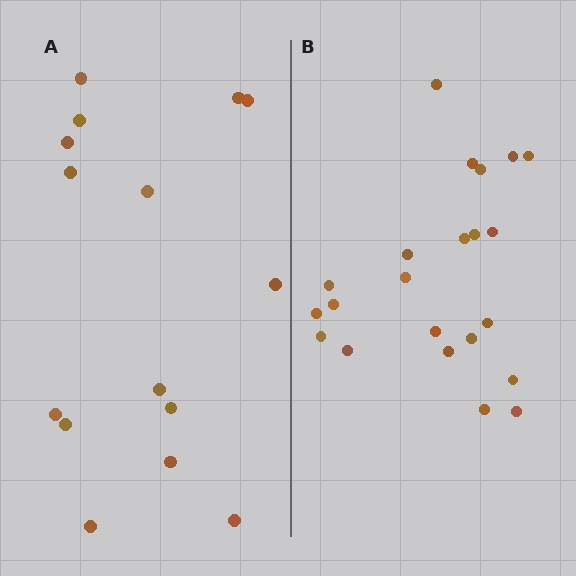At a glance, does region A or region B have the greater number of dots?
Region B (the right region) has more dots.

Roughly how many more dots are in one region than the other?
Region B has roughly 8 or so more dots than region A.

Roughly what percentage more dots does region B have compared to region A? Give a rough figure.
About 45% more.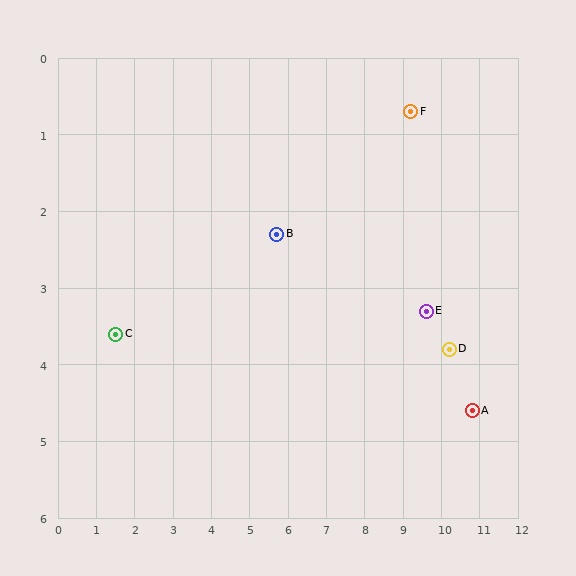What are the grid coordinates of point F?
Point F is at approximately (9.2, 0.7).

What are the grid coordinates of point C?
Point C is at approximately (1.5, 3.6).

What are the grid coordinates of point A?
Point A is at approximately (10.8, 4.6).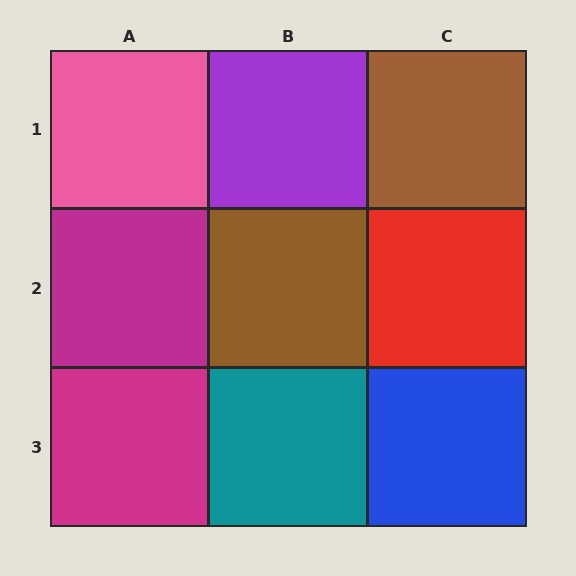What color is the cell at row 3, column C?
Blue.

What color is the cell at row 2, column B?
Brown.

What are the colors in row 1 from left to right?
Pink, purple, brown.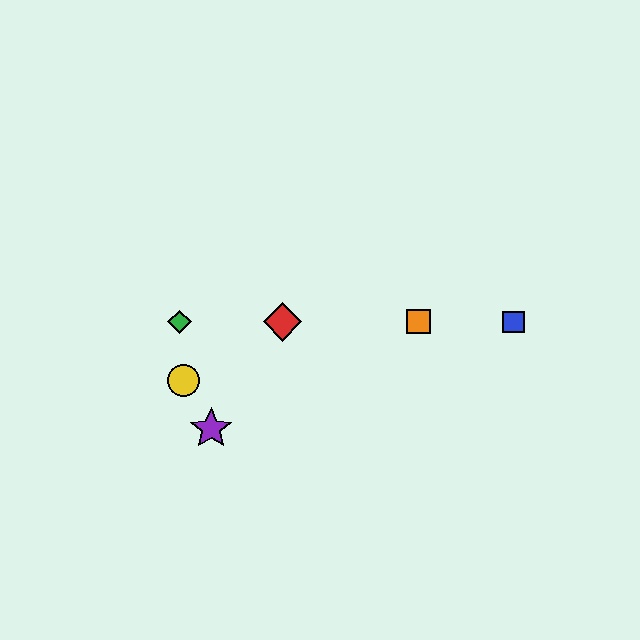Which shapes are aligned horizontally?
The red diamond, the blue square, the green diamond, the orange square are aligned horizontally.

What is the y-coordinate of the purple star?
The purple star is at y≈429.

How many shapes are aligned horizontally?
4 shapes (the red diamond, the blue square, the green diamond, the orange square) are aligned horizontally.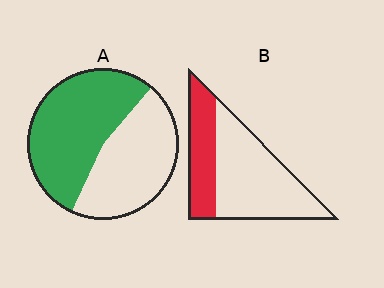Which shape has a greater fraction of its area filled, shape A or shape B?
Shape A.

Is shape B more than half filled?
No.